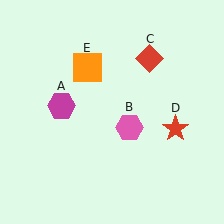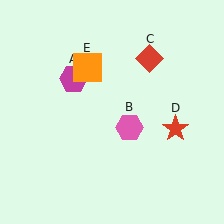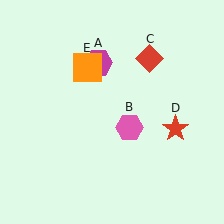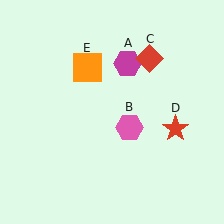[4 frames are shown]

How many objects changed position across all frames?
1 object changed position: magenta hexagon (object A).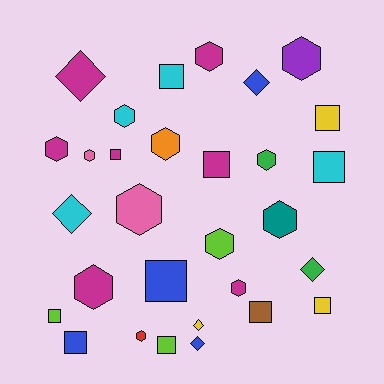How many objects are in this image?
There are 30 objects.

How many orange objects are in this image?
There is 1 orange object.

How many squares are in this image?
There are 11 squares.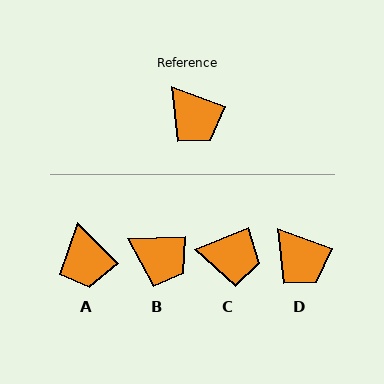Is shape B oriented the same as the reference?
No, it is off by about 22 degrees.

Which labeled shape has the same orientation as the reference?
D.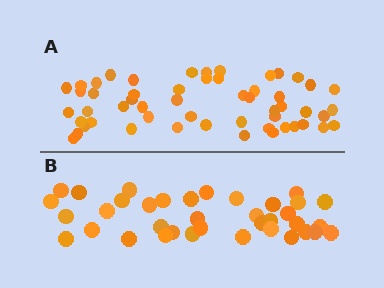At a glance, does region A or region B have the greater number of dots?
Region A (the top region) has more dots.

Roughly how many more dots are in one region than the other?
Region A has approximately 15 more dots than region B.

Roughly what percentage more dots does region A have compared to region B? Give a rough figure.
About 45% more.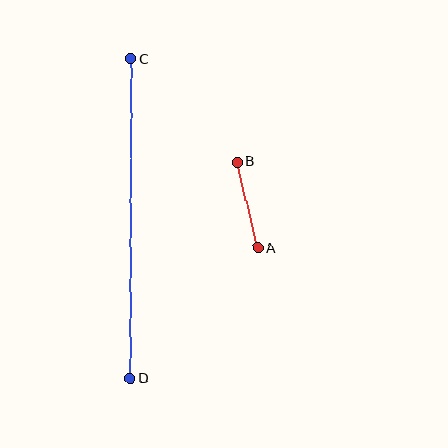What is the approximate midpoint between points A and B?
The midpoint is at approximately (247, 205) pixels.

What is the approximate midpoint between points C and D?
The midpoint is at approximately (130, 219) pixels.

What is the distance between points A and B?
The distance is approximately 88 pixels.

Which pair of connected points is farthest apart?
Points C and D are farthest apart.